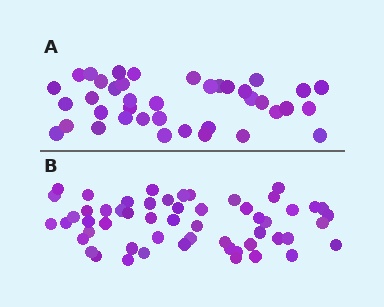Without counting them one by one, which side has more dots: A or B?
Region B (the bottom region) has more dots.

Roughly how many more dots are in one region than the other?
Region B has approximately 15 more dots than region A.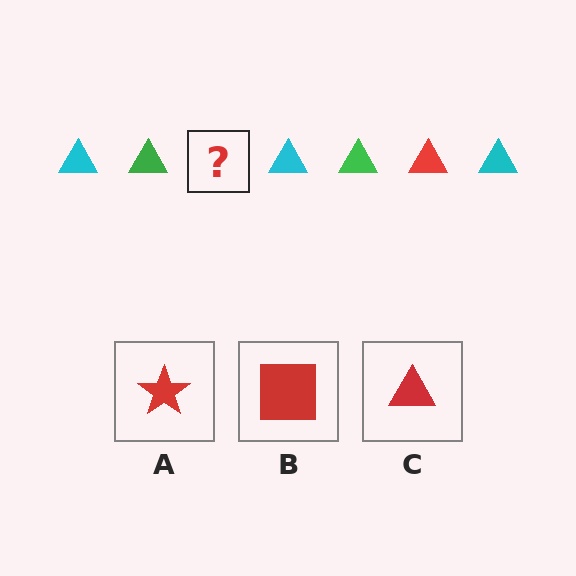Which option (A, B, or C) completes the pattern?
C.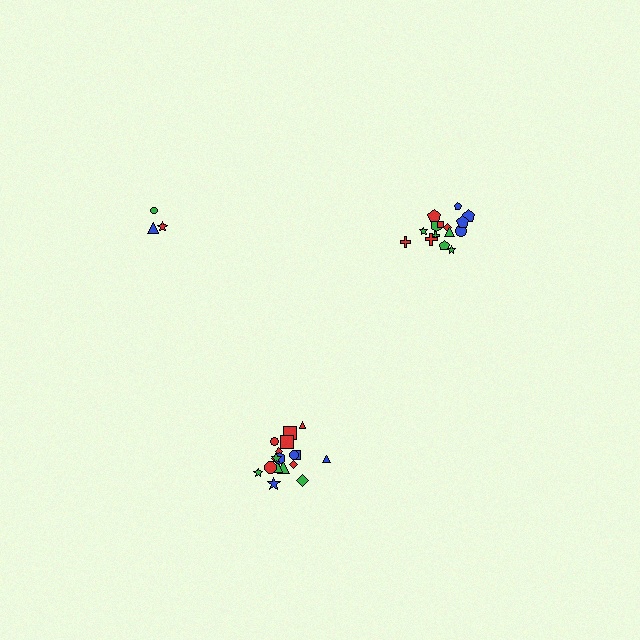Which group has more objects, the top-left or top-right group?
The top-right group.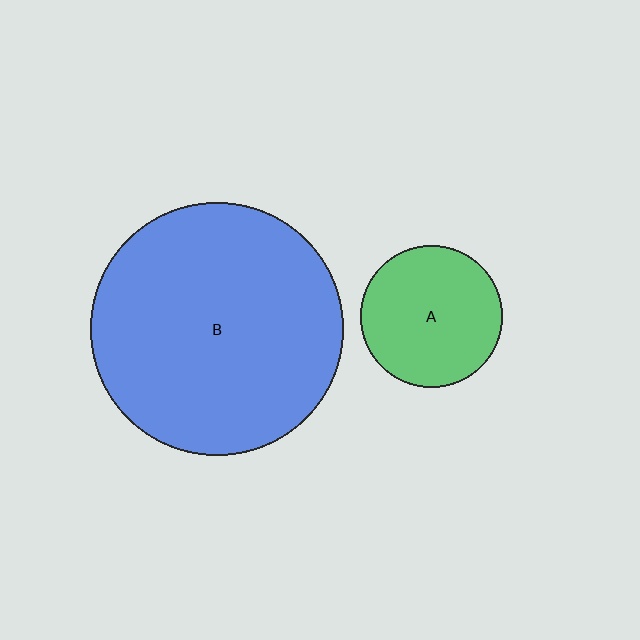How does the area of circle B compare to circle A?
Approximately 3.2 times.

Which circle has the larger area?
Circle B (blue).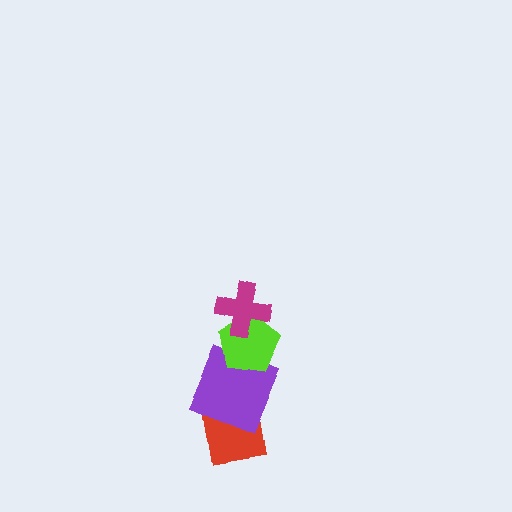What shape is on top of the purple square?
The lime pentagon is on top of the purple square.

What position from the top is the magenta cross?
The magenta cross is 1st from the top.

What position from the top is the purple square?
The purple square is 3rd from the top.